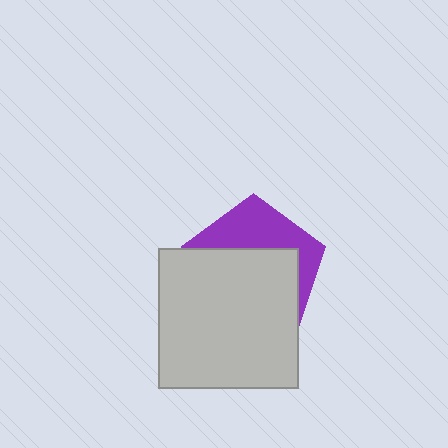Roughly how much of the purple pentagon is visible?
A small part of it is visible (roughly 37%).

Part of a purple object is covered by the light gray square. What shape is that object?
It is a pentagon.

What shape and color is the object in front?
The object in front is a light gray square.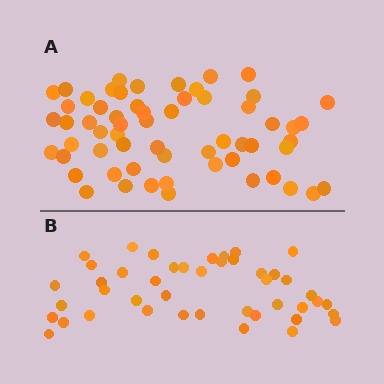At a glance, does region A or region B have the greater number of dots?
Region A (the top region) has more dots.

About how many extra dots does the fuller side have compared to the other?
Region A has approximately 15 more dots than region B.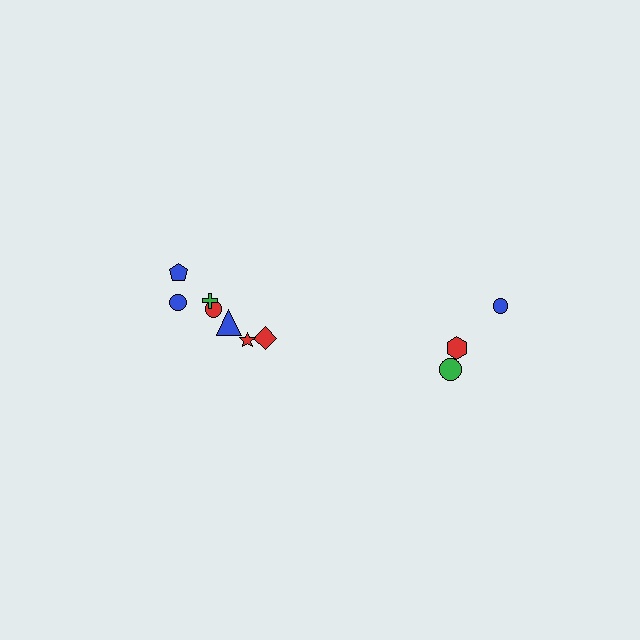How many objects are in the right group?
There are 3 objects.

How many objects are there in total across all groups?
There are 10 objects.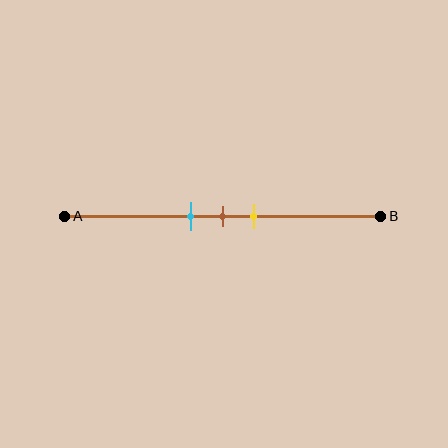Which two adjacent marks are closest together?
The cyan and brown marks are the closest adjacent pair.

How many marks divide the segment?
There are 3 marks dividing the segment.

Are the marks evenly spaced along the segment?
Yes, the marks are approximately evenly spaced.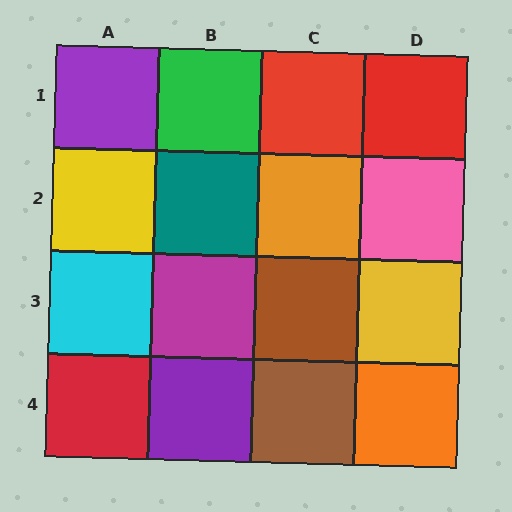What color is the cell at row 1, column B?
Green.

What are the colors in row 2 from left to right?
Yellow, teal, orange, pink.